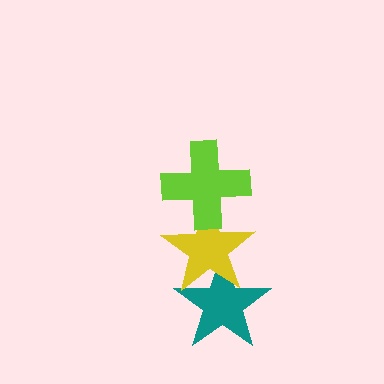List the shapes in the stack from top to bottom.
From top to bottom: the lime cross, the yellow star, the teal star.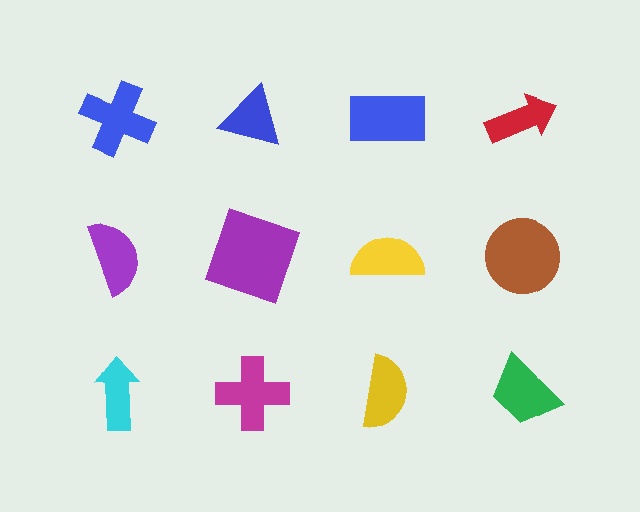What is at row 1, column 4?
A red arrow.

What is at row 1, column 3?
A blue rectangle.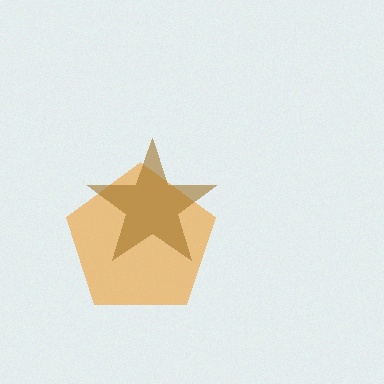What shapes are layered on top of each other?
The layered shapes are: an orange pentagon, a brown star.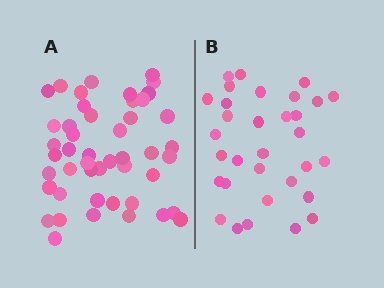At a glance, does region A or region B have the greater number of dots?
Region A (the left region) has more dots.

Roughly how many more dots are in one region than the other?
Region A has approximately 15 more dots than region B.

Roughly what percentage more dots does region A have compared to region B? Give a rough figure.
About 45% more.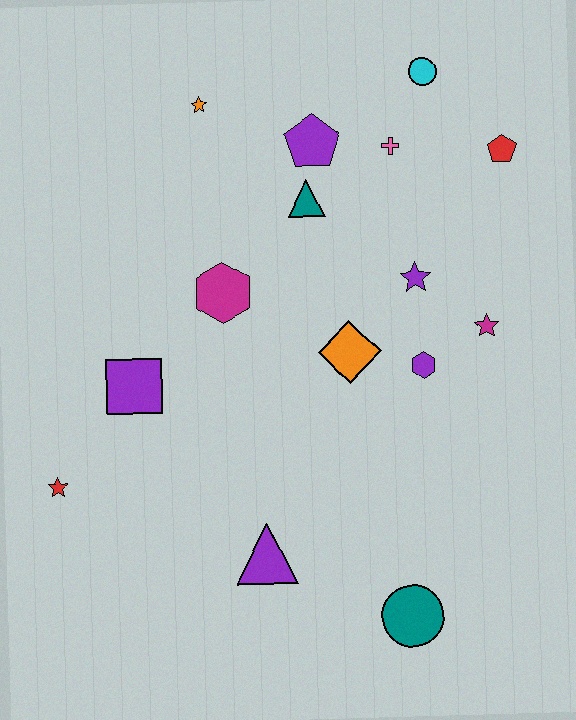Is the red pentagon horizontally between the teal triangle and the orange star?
No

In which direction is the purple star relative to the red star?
The purple star is to the right of the red star.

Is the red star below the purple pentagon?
Yes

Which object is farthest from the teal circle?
The orange star is farthest from the teal circle.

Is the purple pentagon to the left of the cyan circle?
Yes